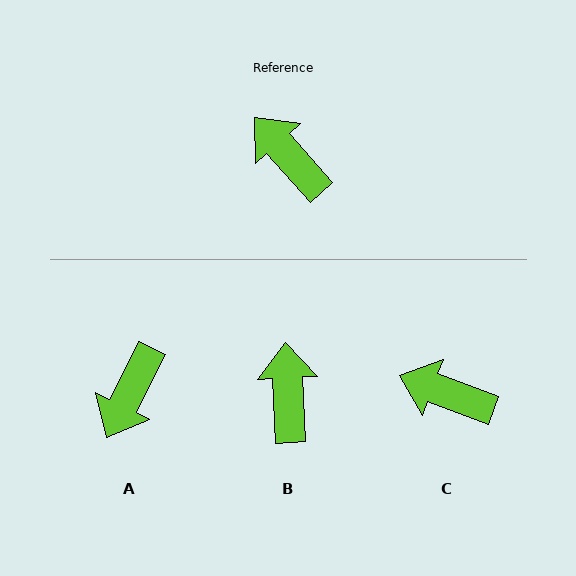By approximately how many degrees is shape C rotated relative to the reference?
Approximately 28 degrees counter-clockwise.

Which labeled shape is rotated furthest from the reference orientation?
A, about 112 degrees away.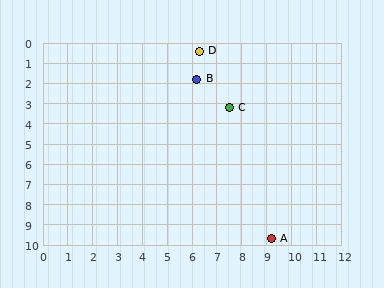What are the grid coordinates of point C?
Point C is at approximately (7.5, 3.2).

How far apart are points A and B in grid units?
Points A and B are about 8.5 grid units apart.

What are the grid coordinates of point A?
Point A is at approximately (9.2, 9.7).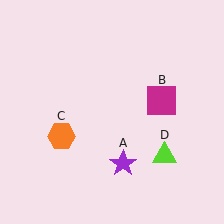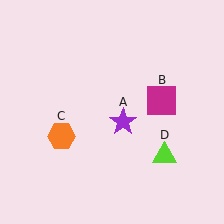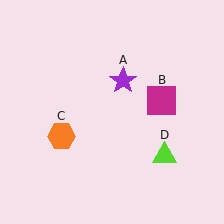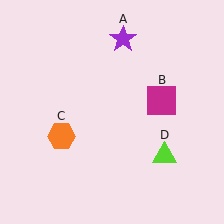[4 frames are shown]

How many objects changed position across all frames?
1 object changed position: purple star (object A).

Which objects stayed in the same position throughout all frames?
Magenta square (object B) and orange hexagon (object C) and lime triangle (object D) remained stationary.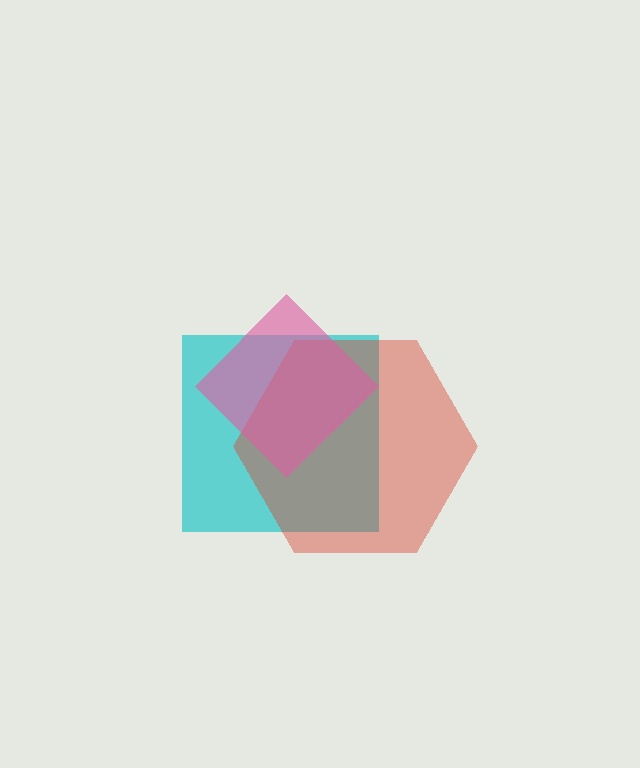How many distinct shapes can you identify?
There are 3 distinct shapes: a cyan square, a red hexagon, a pink diamond.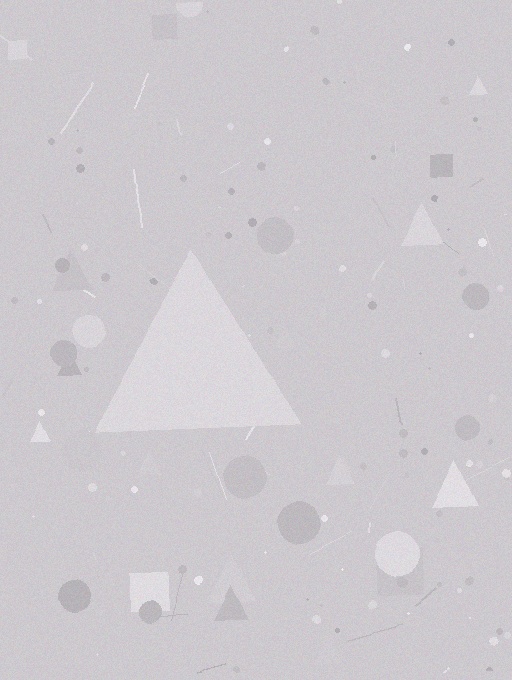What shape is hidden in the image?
A triangle is hidden in the image.